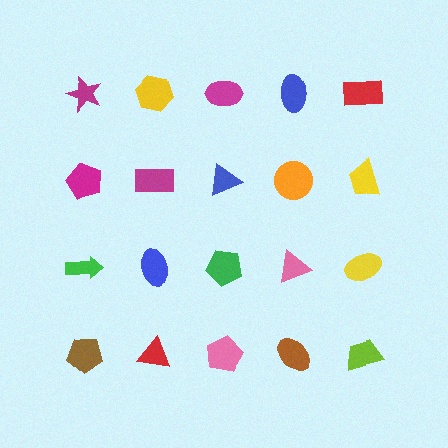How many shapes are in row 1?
5 shapes.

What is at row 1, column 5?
A red rectangle.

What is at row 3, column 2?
A blue ellipse.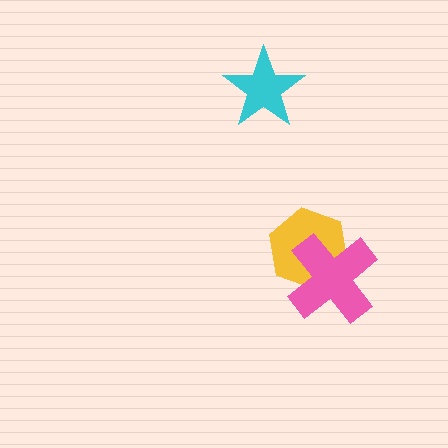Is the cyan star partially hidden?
No, no other shape covers it.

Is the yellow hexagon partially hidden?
Yes, it is partially covered by another shape.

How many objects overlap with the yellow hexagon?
1 object overlaps with the yellow hexagon.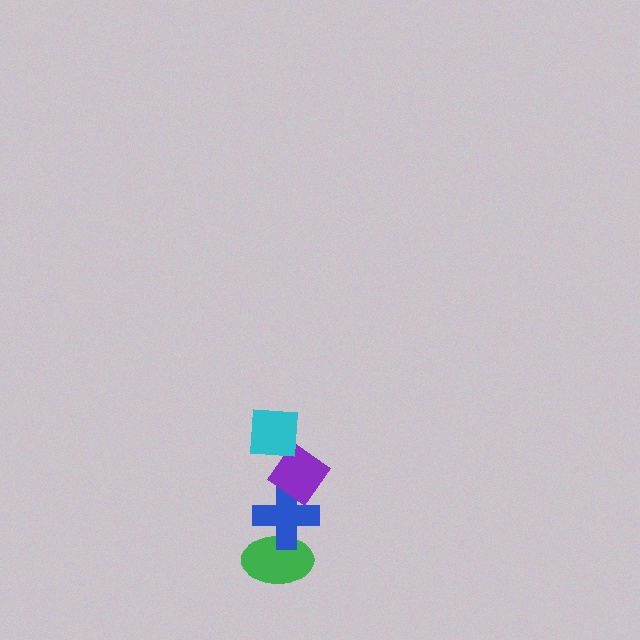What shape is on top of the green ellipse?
The blue cross is on top of the green ellipse.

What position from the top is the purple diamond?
The purple diamond is 2nd from the top.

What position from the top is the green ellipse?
The green ellipse is 4th from the top.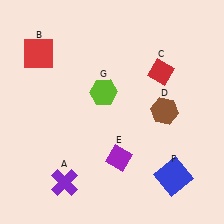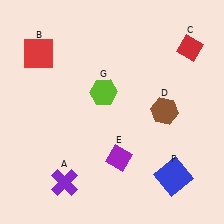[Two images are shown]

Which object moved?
The red diamond (C) moved right.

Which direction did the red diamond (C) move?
The red diamond (C) moved right.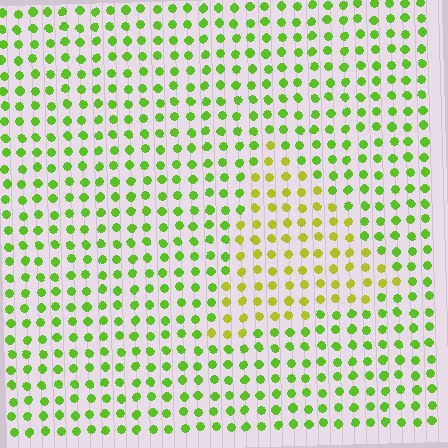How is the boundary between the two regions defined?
The boundary is defined purely by a slight shift in hue (about 32 degrees). Spacing, size, and orientation are identical on both sides.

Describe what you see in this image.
The image is filled with small lime elements in a uniform arrangement. A triangle-shaped region is visible where the elements are tinted to a slightly different hue, forming a subtle color boundary.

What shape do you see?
I see a triangle.